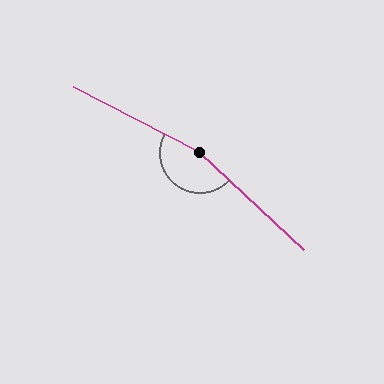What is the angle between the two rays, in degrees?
Approximately 164 degrees.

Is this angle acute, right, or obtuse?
It is obtuse.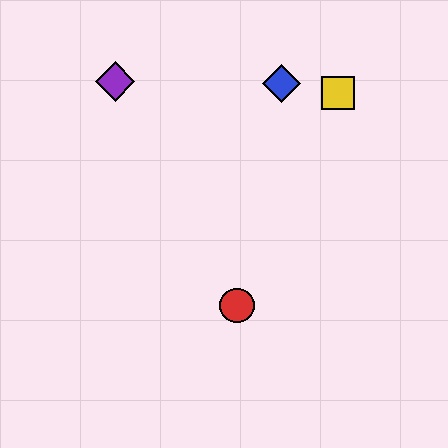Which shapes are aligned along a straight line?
The red circle, the green square, the yellow square are aligned along a straight line.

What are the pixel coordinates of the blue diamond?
The blue diamond is at (281, 84).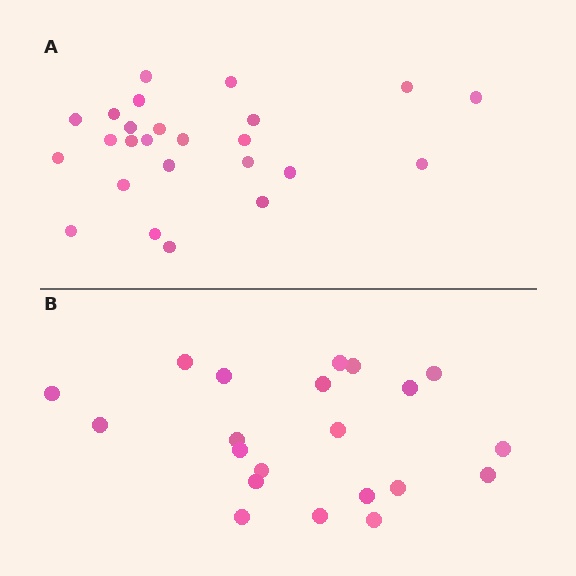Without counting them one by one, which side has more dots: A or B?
Region A (the top region) has more dots.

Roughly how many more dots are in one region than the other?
Region A has about 4 more dots than region B.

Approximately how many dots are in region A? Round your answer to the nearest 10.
About 20 dots. (The exact count is 25, which rounds to 20.)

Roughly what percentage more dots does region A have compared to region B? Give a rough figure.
About 20% more.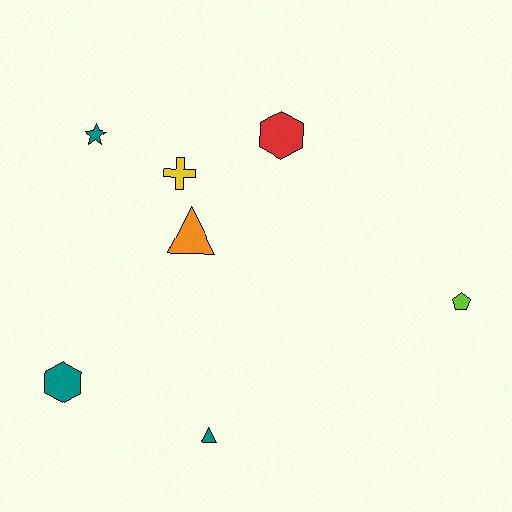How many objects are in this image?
There are 7 objects.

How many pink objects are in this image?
There are no pink objects.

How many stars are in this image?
There is 1 star.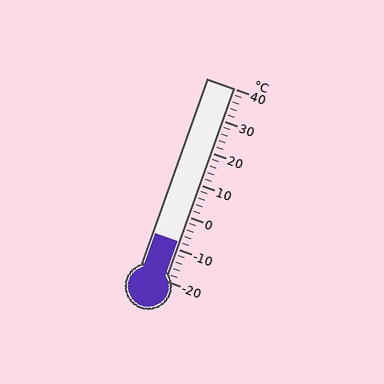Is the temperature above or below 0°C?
The temperature is below 0°C.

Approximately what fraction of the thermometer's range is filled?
The thermometer is filled to approximately 20% of its range.